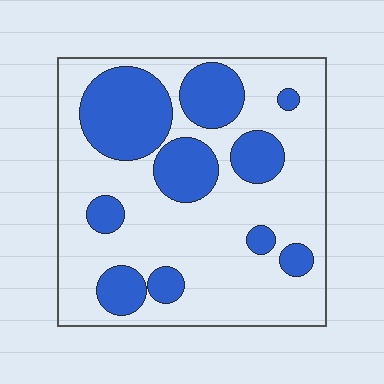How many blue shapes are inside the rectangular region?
10.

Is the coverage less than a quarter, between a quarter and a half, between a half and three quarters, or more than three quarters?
Between a quarter and a half.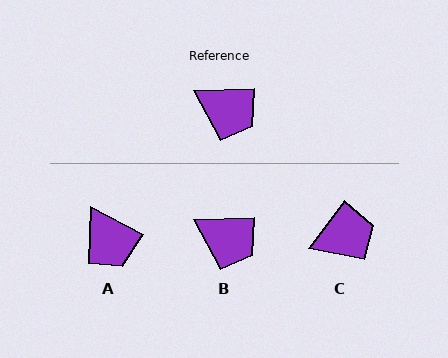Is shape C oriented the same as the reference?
No, it is off by about 51 degrees.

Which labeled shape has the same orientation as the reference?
B.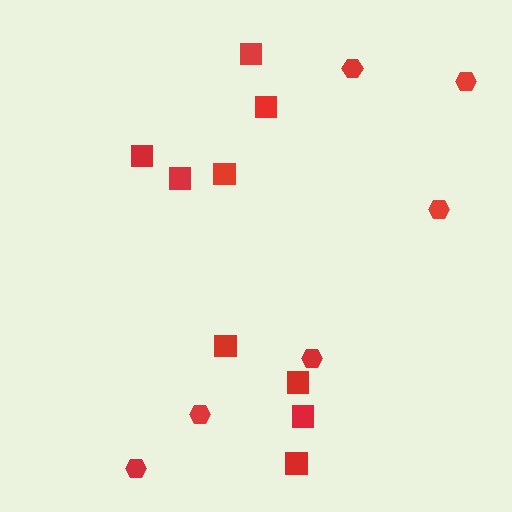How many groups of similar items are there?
There are 2 groups: one group of squares (9) and one group of hexagons (6).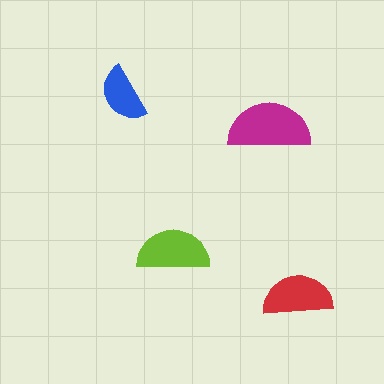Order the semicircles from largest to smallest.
the magenta one, the lime one, the red one, the blue one.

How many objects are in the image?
There are 4 objects in the image.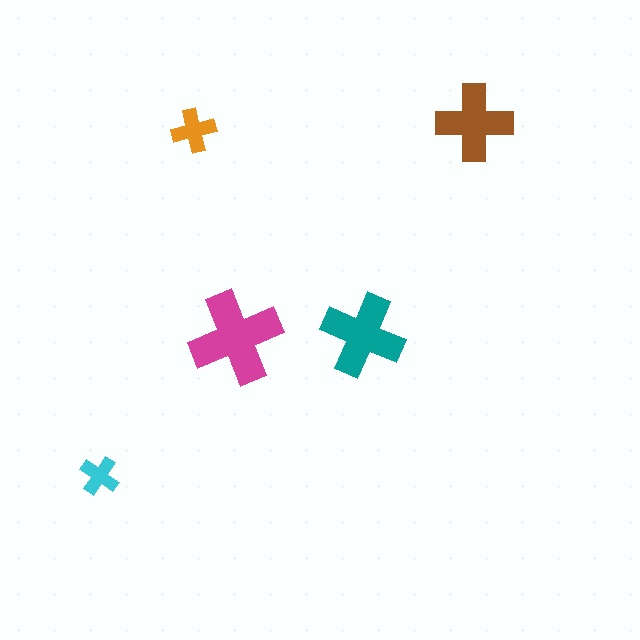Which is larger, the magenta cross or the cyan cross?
The magenta one.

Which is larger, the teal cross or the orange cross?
The teal one.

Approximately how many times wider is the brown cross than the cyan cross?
About 2 times wider.